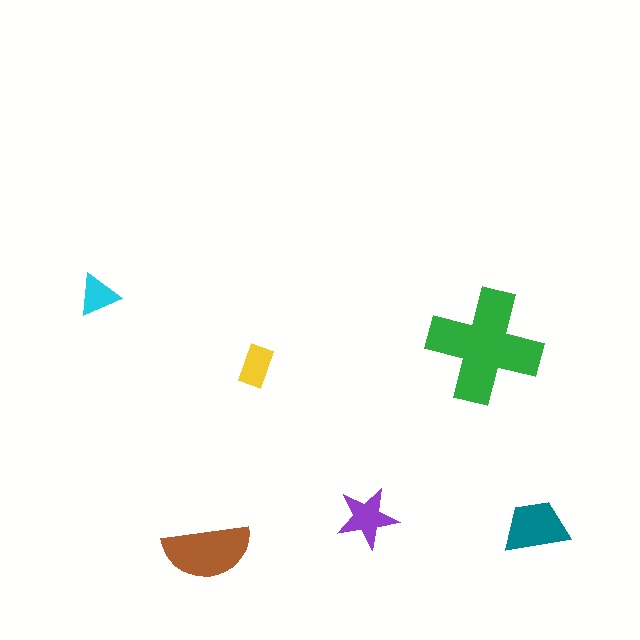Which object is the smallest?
The cyan triangle.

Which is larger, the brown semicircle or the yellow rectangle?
The brown semicircle.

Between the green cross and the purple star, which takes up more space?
The green cross.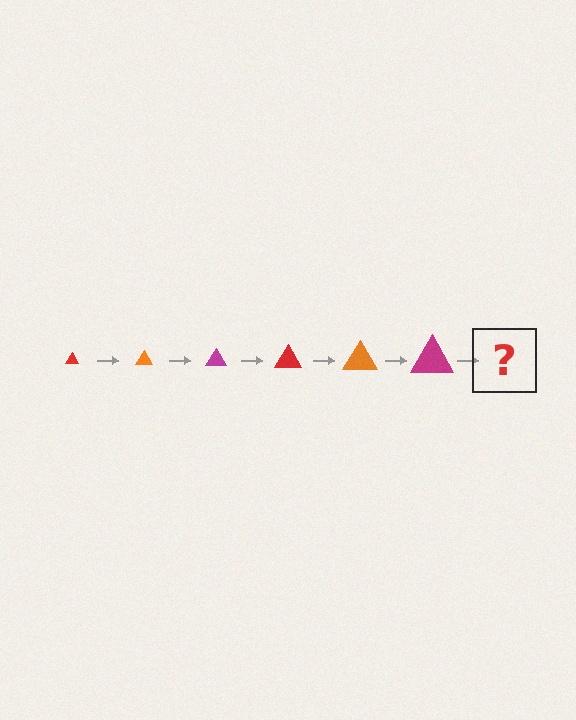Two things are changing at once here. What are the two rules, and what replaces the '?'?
The two rules are that the triangle grows larger each step and the color cycles through red, orange, and magenta. The '?' should be a red triangle, larger than the previous one.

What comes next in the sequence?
The next element should be a red triangle, larger than the previous one.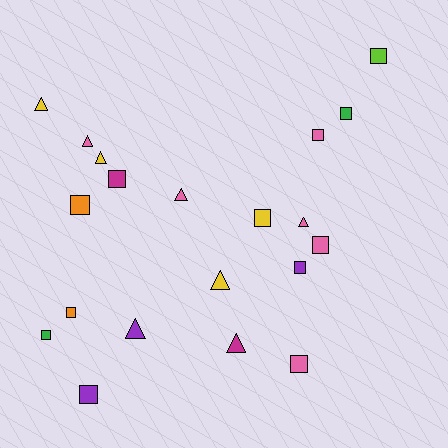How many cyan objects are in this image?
There are no cyan objects.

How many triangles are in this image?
There are 8 triangles.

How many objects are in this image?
There are 20 objects.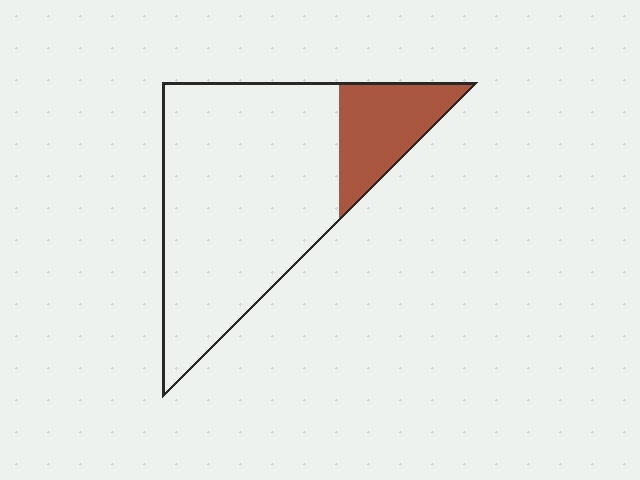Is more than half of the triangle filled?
No.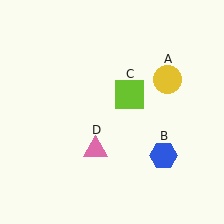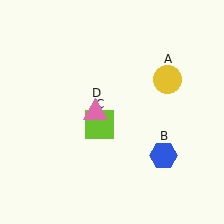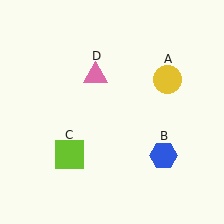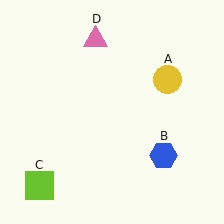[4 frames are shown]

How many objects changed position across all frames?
2 objects changed position: lime square (object C), pink triangle (object D).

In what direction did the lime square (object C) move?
The lime square (object C) moved down and to the left.